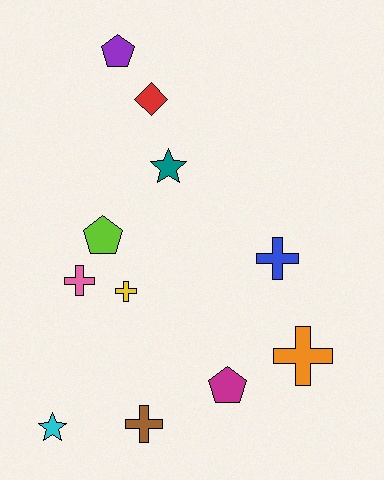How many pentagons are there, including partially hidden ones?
There are 3 pentagons.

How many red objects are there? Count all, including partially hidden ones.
There is 1 red object.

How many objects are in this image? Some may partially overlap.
There are 11 objects.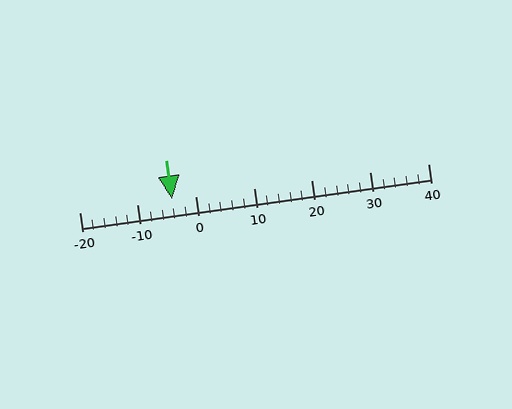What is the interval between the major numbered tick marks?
The major tick marks are spaced 10 units apart.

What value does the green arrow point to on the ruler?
The green arrow points to approximately -4.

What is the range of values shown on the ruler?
The ruler shows values from -20 to 40.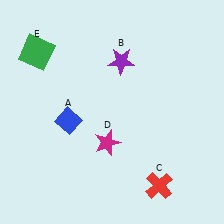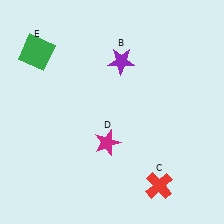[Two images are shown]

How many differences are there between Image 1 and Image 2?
There is 1 difference between the two images.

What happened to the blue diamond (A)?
The blue diamond (A) was removed in Image 2. It was in the bottom-left area of Image 1.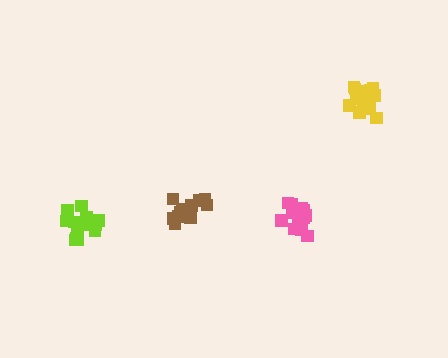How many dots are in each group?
Group 1: 14 dots, Group 2: 15 dots, Group 3: 14 dots, Group 4: 18 dots (61 total).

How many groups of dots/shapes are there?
There are 4 groups.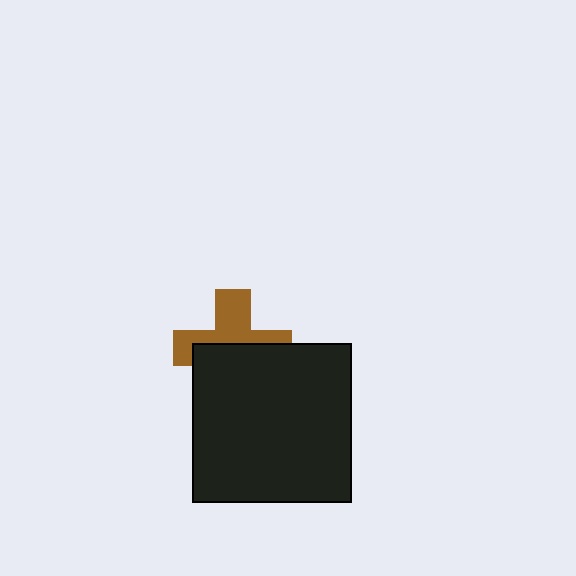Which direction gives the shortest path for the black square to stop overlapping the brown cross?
Moving down gives the shortest separation.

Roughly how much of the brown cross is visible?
About half of it is visible (roughly 48%).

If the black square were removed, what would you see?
You would see the complete brown cross.